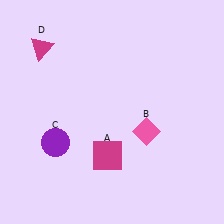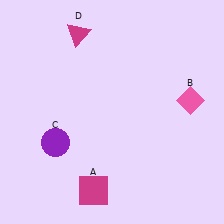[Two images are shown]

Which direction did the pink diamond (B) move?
The pink diamond (B) moved right.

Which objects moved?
The objects that moved are: the magenta square (A), the pink diamond (B), the magenta triangle (D).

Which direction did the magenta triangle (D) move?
The magenta triangle (D) moved right.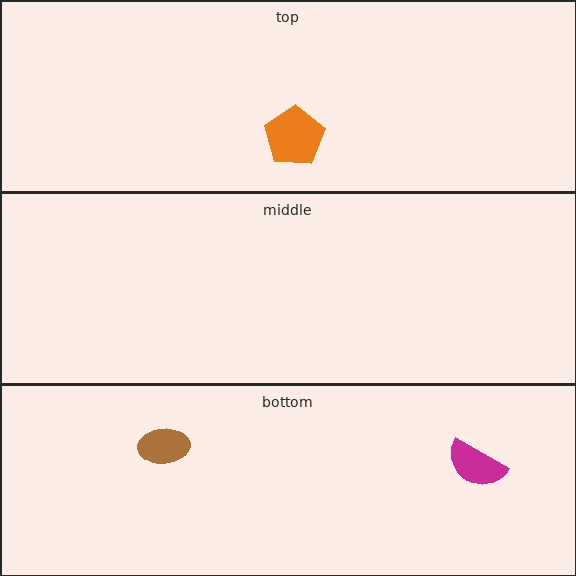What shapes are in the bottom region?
The brown ellipse, the magenta semicircle.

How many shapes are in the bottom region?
2.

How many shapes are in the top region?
1.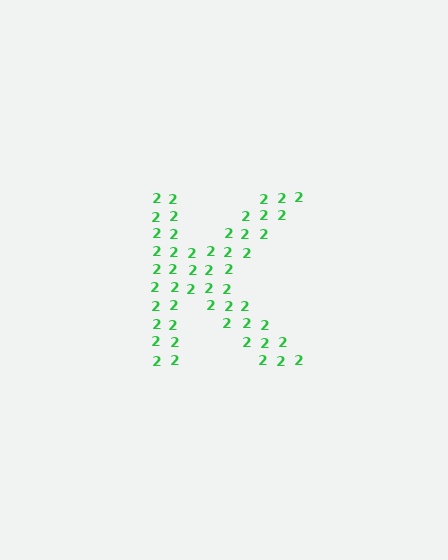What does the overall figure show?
The overall figure shows the letter K.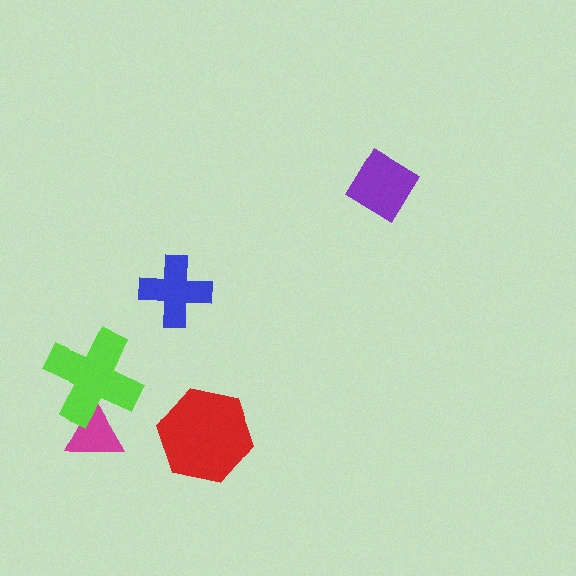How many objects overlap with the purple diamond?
0 objects overlap with the purple diamond.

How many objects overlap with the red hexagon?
0 objects overlap with the red hexagon.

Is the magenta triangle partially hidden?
Yes, it is partially covered by another shape.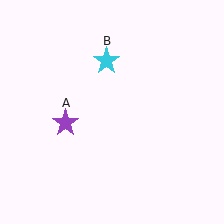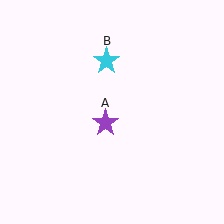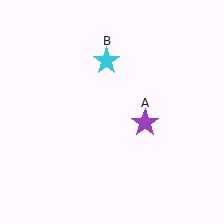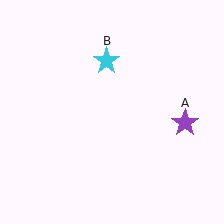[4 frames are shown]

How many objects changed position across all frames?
1 object changed position: purple star (object A).